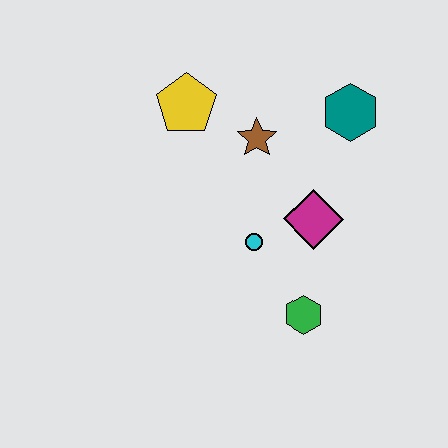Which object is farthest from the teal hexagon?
The green hexagon is farthest from the teal hexagon.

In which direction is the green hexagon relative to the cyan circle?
The green hexagon is below the cyan circle.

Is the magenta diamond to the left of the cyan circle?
No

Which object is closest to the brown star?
The yellow pentagon is closest to the brown star.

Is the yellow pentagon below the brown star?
No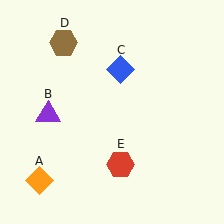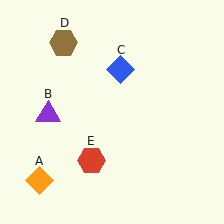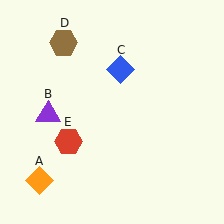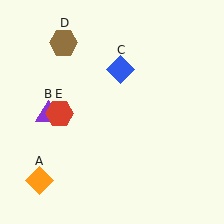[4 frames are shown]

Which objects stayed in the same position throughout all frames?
Orange diamond (object A) and purple triangle (object B) and blue diamond (object C) and brown hexagon (object D) remained stationary.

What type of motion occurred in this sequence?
The red hexagon (object E) rotated clockwise around the center of the scene.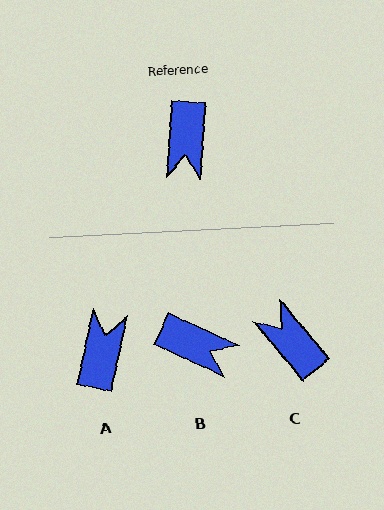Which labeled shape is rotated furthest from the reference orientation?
A, about 172 degrees away.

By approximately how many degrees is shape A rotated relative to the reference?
Approximately 172 degrees counter-clockwise.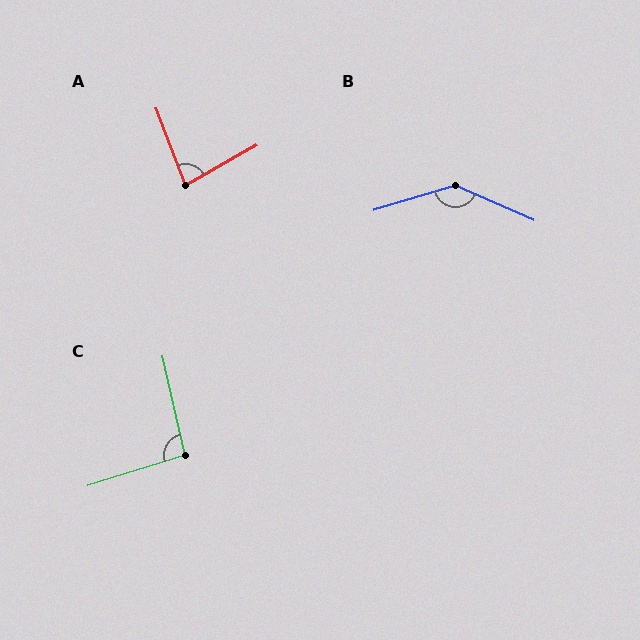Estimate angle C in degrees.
Approximately 95 degrees.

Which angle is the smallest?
A, at approximately 81 degrees.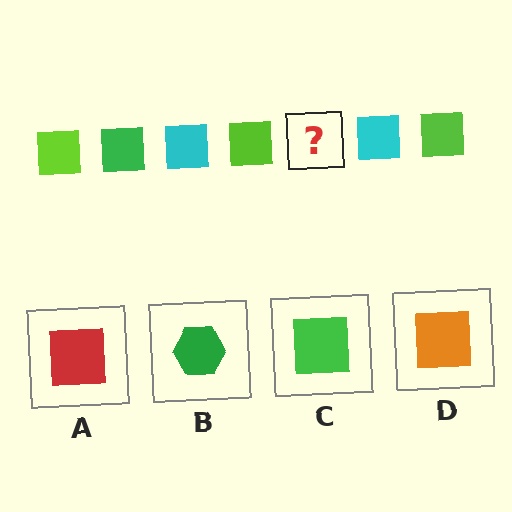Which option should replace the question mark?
Option C.